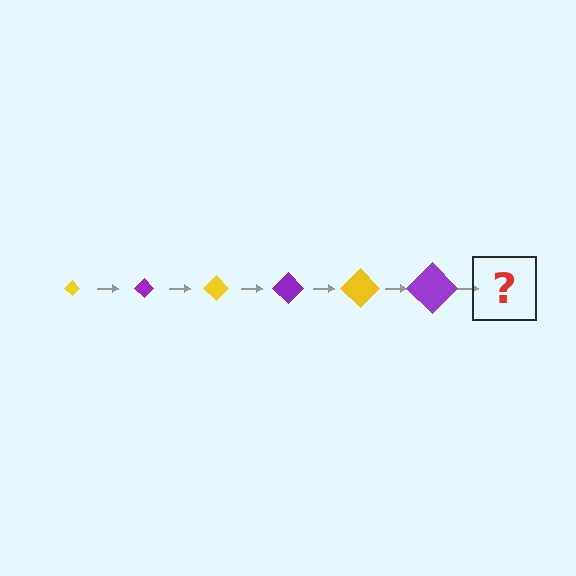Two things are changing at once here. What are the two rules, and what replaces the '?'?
The two rules are that the diamond grows larger each step and the color cycles through yellow and purple. The '?' should be a yellow diamond, larger than the previous one.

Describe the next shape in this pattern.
It should be a yellow diamond, larger than the previous one.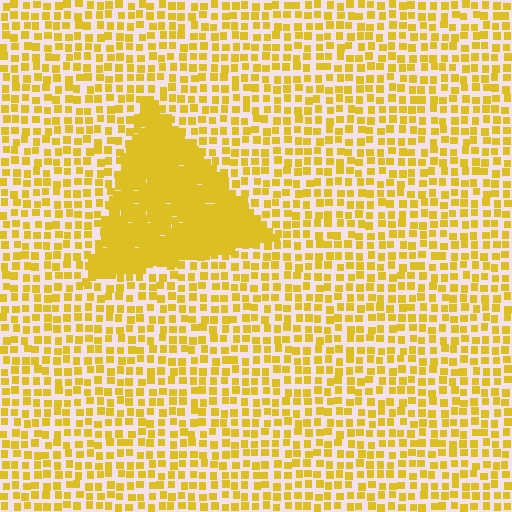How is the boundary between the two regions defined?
The boundary is defined by a change in element density (approximately 2.7x ratio). All elements are the same color, size, and shape.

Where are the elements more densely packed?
The elements are more densely packed inside the triangle boundary.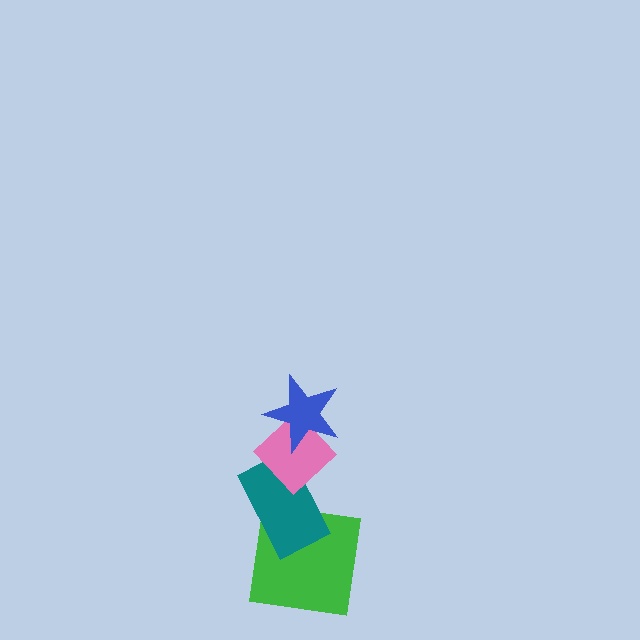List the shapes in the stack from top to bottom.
From top to bottom: the blue star, the pink diamond, the teal rectangle, the green square.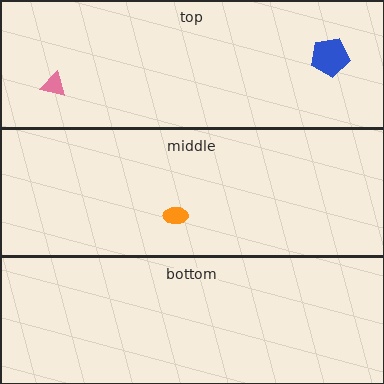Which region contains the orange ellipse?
The middle region.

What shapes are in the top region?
The blue pentagon, the pink triangle.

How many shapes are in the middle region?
1.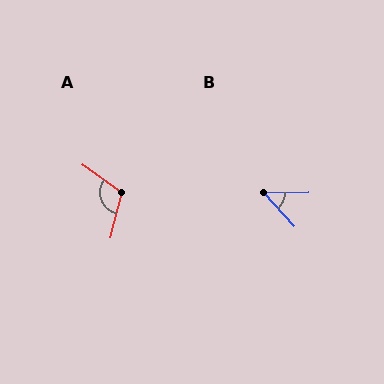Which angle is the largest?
A, at approximately 111 degrees.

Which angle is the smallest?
B, at approximately 49 degrees.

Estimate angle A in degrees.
Approximately 111 degrees.